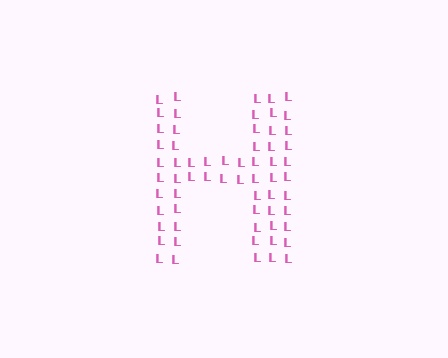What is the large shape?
The large shape is the letter H.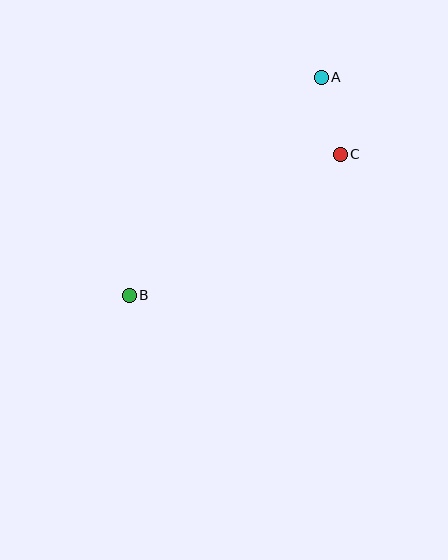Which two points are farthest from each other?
Points A and B are farthest from each other.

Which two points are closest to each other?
Points A and C are closest to each other.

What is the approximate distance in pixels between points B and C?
The distance between B and C is approximately 254 pixels.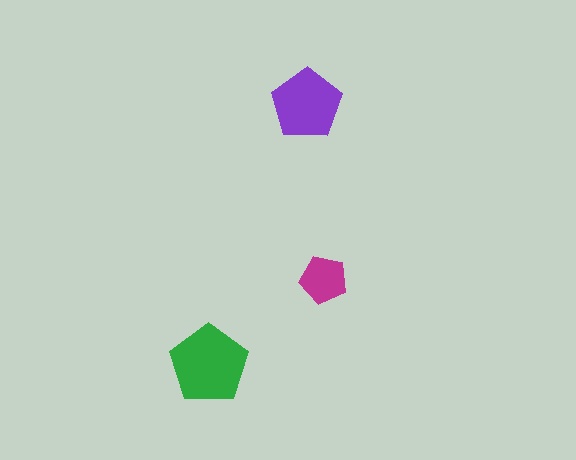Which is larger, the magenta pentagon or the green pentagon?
The green one.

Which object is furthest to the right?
The magenta pentagon is rightmost.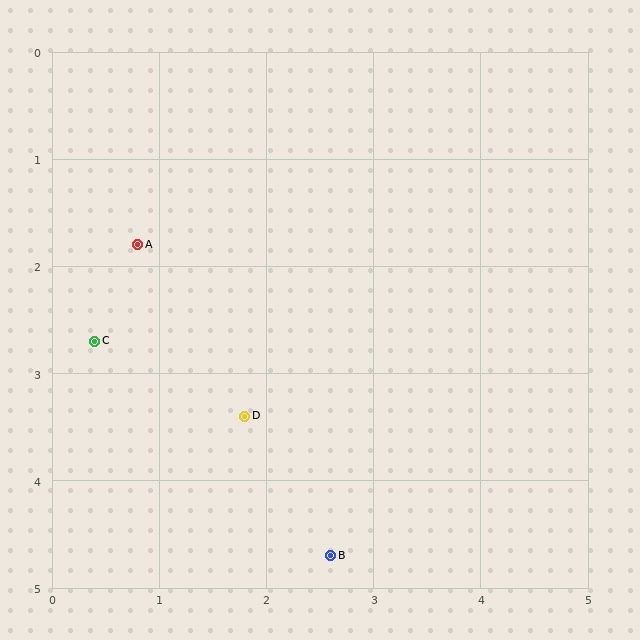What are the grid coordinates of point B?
Point B is at approximately (2.6, 4.7).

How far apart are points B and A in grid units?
Points B and A are about 3.4 grid units apart.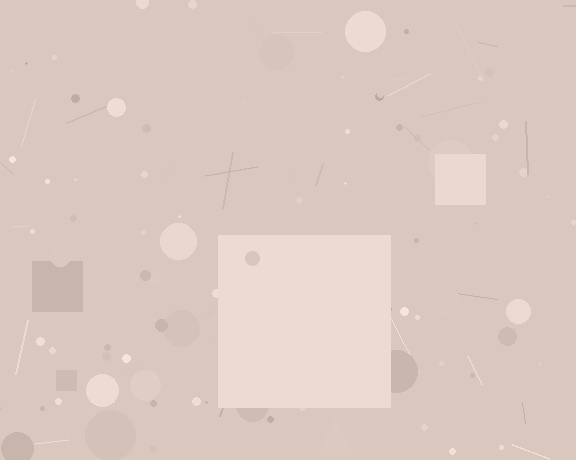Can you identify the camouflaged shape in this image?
The camouflaged shape is a square.